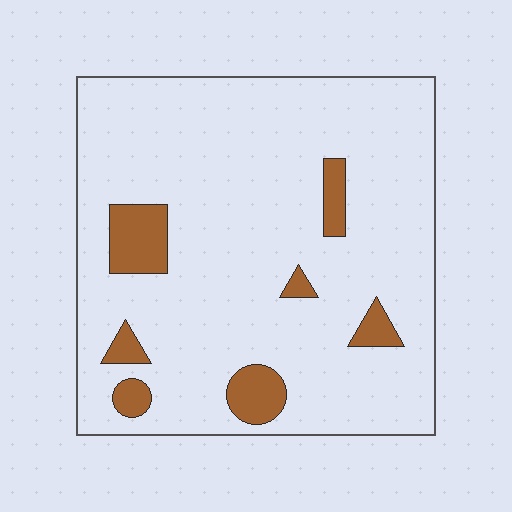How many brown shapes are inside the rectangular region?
7.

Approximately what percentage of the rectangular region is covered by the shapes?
Approximately 10%.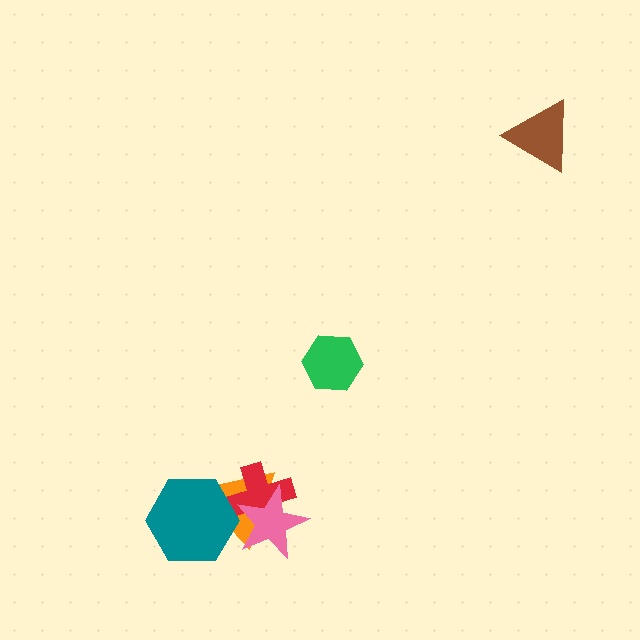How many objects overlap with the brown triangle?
0 objects overlap with the brown triangle.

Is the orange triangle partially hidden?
Yes, it is partially covered by another shape.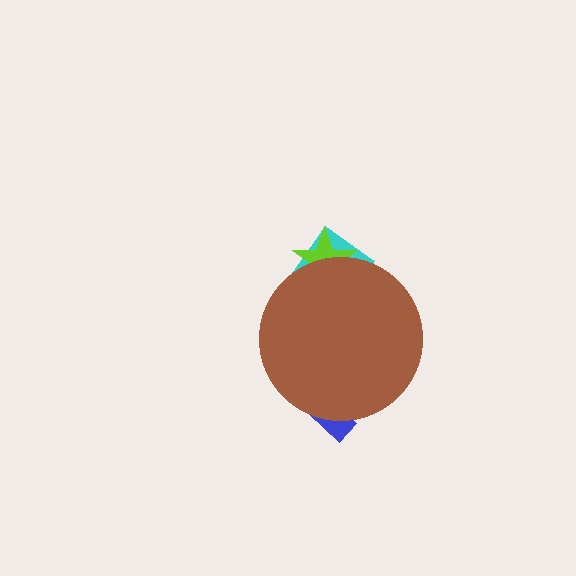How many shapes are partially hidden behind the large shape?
3 shapes are partially hidden.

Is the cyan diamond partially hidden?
Yes, the cyan diamond is partially hidden behind the brown circle.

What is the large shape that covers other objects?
A brown circle.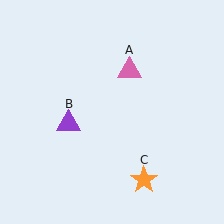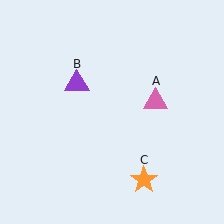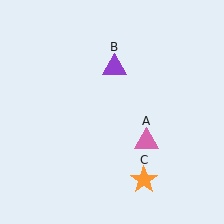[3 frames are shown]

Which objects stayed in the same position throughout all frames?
Orange star (object C) remained stationary.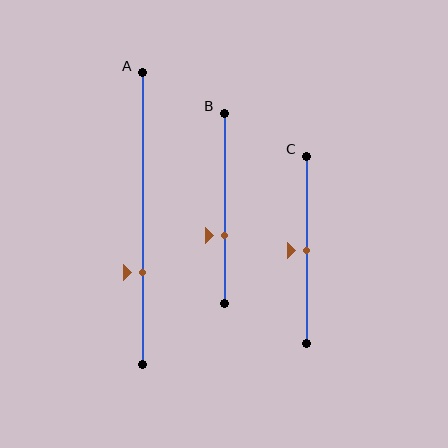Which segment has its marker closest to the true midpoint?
Segment C has its marker closest to the true midpoint.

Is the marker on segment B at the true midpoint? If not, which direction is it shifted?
No, the marker on segment B is shifted downward by about 15% of the segment length.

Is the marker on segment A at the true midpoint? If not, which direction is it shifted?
No, the marker on segment A is shifted downward by about 19% of the segment length.